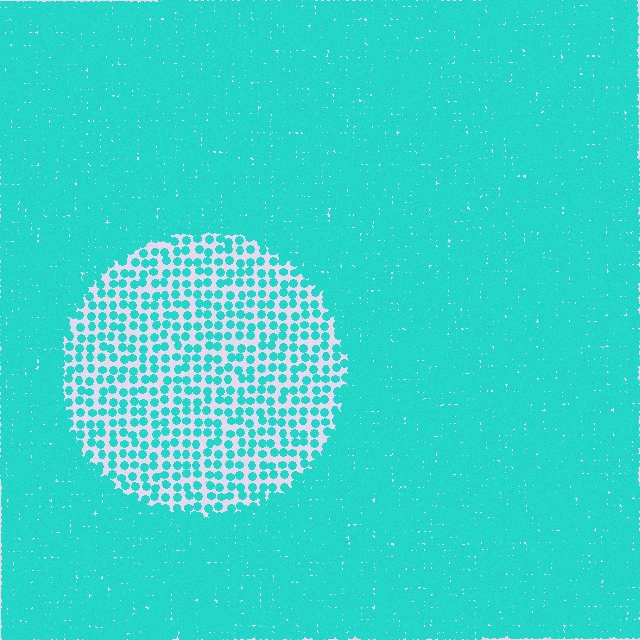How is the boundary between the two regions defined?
The boundary is defined by a change in element density (approximately 2.9x ratio). All elements are the same color, size, and shape.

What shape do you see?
I see a circle.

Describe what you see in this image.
The image contains small cyan elements arranged at two different densities. A circle-shaped region is visible where the elements are less densely packed than the surrounding area.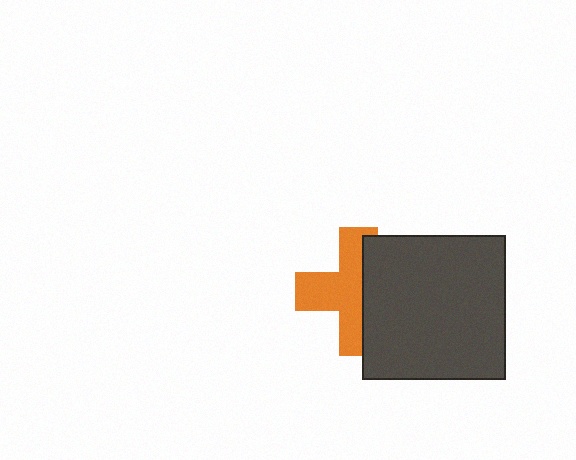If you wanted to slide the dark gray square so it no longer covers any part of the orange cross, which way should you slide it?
Slide it right — that is the most direct way to separate the two shapes.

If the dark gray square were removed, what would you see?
You would see the complete orange cross.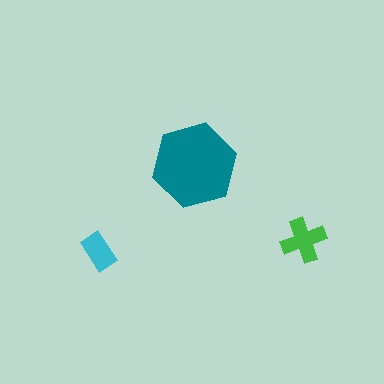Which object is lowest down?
The cyan rectangle is bottommost.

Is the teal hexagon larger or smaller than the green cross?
Larger.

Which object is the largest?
The teal hexagon.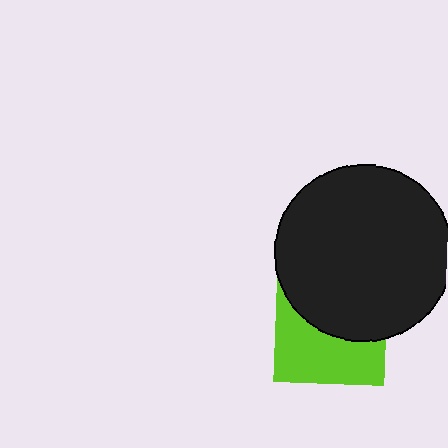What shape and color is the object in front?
The object in front is a black circle.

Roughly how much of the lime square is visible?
About half of it is visible (roughly 50%).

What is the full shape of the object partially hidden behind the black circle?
The partially hidden object is a lime square.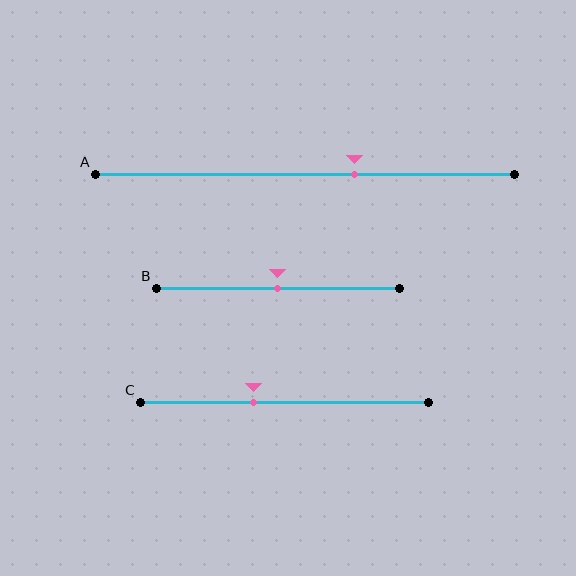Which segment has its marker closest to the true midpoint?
Segment B has its marker closest to the true midpoint.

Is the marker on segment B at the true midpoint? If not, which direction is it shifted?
Yes, the marker on segment B is at the true midpoint.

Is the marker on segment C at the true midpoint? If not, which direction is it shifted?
No, the marker on segment C is shifted to the left by about 11% of the segment length.